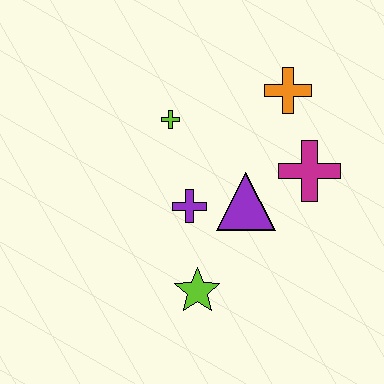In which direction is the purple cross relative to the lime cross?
The purple cross is below the lime cross.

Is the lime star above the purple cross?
No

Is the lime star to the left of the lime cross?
No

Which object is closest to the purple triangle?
The purple cross is closest to the purple triangle.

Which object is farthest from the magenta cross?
The lime star is farthest from the magenta cross.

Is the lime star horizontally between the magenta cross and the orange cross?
No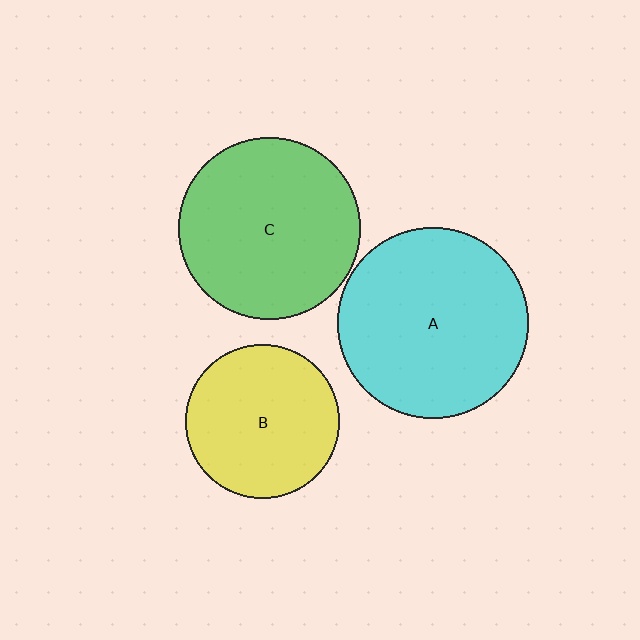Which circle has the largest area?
Circle A (cyan).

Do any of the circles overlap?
No, none of the circles overlap.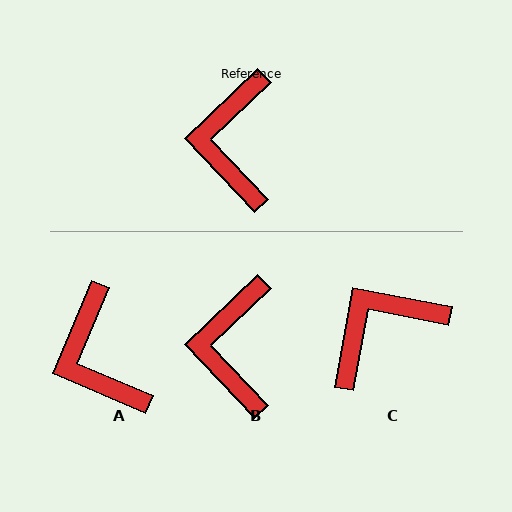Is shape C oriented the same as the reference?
No, it is off by about 54 degrees.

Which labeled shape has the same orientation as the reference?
B.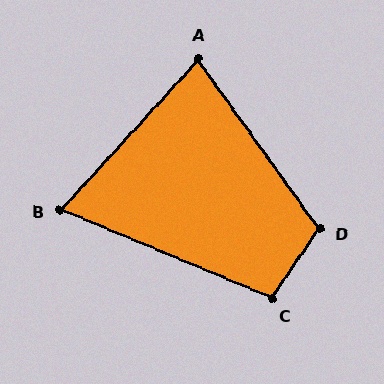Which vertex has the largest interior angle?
D, at approximately 110 degrees.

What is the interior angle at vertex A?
Approximately 78 degrees (acute).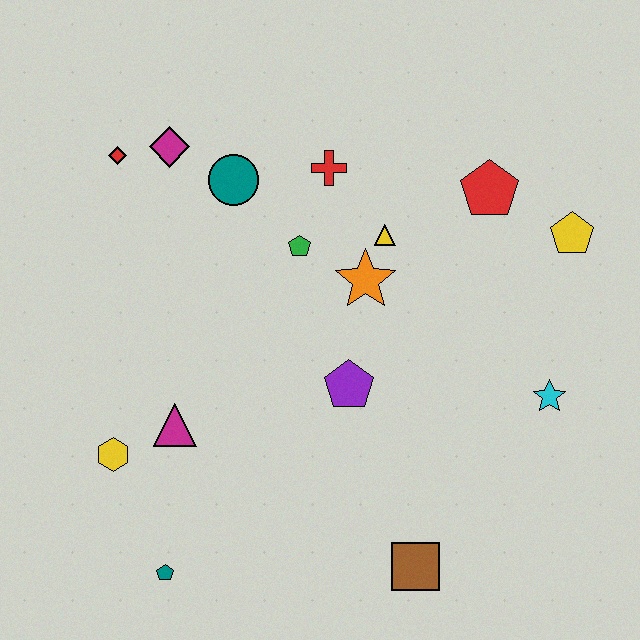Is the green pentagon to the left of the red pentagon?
Yes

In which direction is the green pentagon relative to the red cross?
The green pentagon is below the red cross.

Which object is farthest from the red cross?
The teal pentagon is farthest from the red cross.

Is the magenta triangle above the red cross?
No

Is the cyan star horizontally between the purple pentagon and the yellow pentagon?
Yes